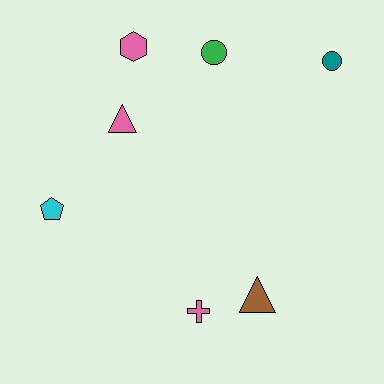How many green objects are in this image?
There is 1 green object.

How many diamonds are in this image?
There are no diamonds.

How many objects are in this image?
There are 7 objects.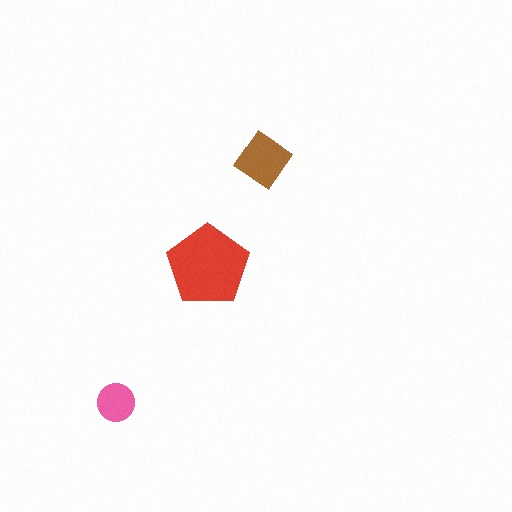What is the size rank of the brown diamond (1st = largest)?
2nd.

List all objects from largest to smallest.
The red pentagon, the brown diamond, the pink circle.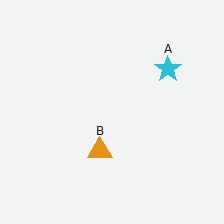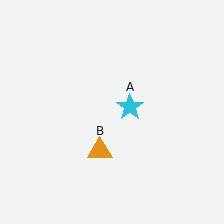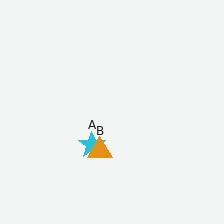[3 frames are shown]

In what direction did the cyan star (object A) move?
The cyan star (object A) moved down and to the left.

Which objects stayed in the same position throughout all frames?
Orange triangle (object B) remained stationary.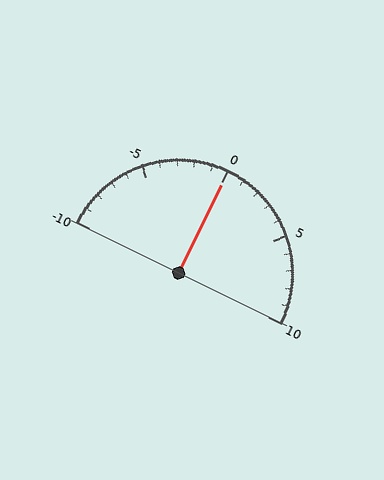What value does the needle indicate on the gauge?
The needle indicates approximately 0.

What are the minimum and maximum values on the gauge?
The gauge ranges from -10 to 10.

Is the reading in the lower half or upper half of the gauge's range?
The reading is in the upper half of the range (-10 to 10).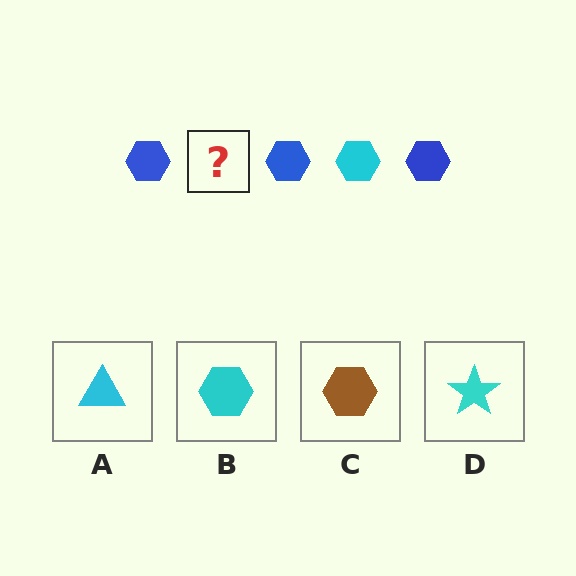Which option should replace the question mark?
Option B.